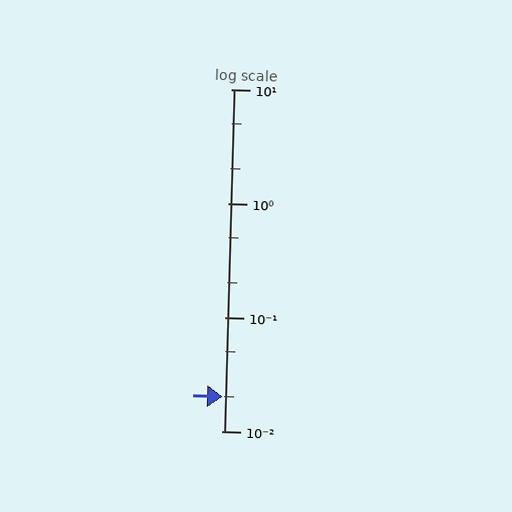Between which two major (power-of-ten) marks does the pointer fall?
The pointer is between 0.01 and 0.1.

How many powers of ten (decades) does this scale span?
The scale spans 3 decades, from 0.01 to 10.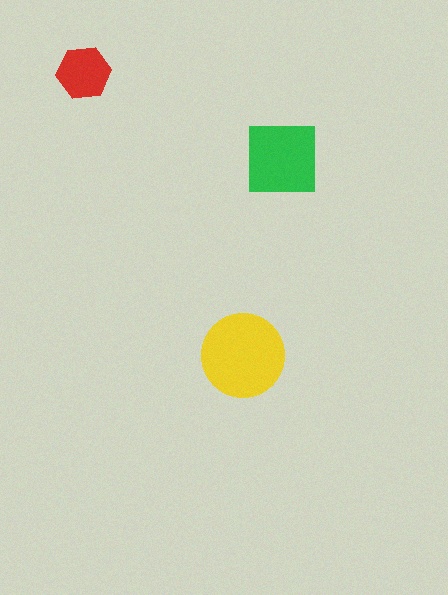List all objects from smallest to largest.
The red hexagon, the green square, the yellow circle.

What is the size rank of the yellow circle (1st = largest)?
1st.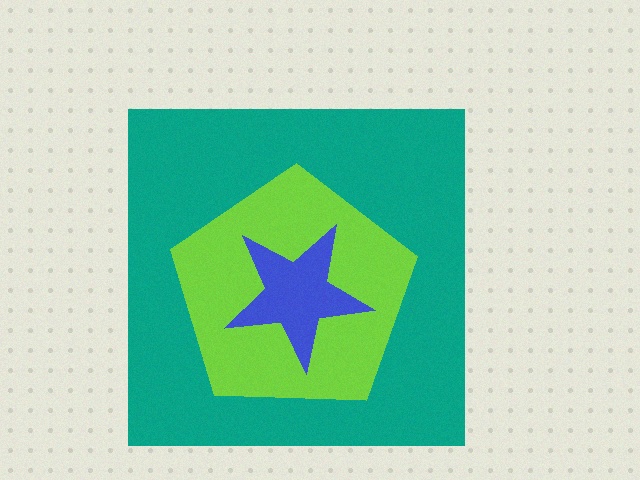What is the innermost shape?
The blue star.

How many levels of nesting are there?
3.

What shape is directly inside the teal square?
The lime pentagon.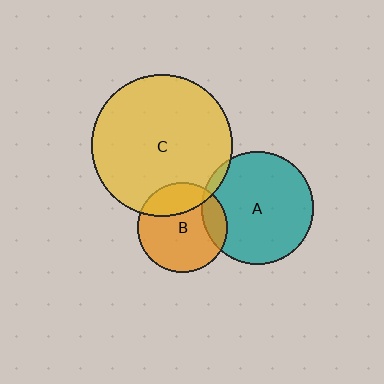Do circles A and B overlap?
Yes.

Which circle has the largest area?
Circle C (yellow).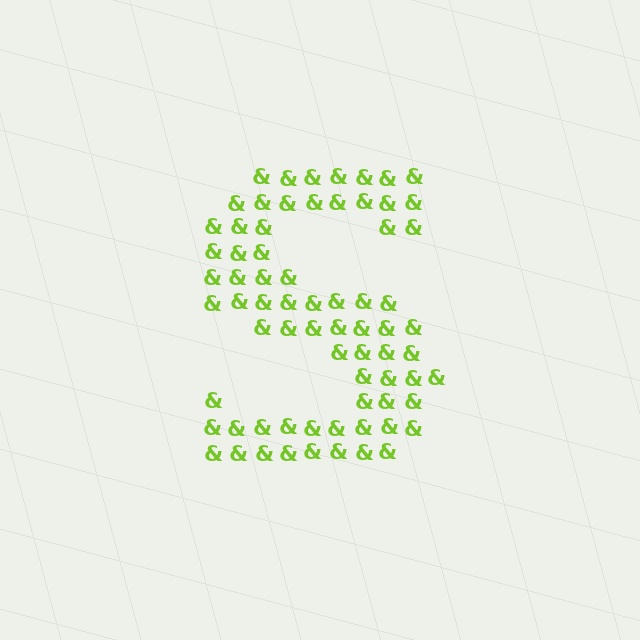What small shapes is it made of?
It is made of small ampersands.